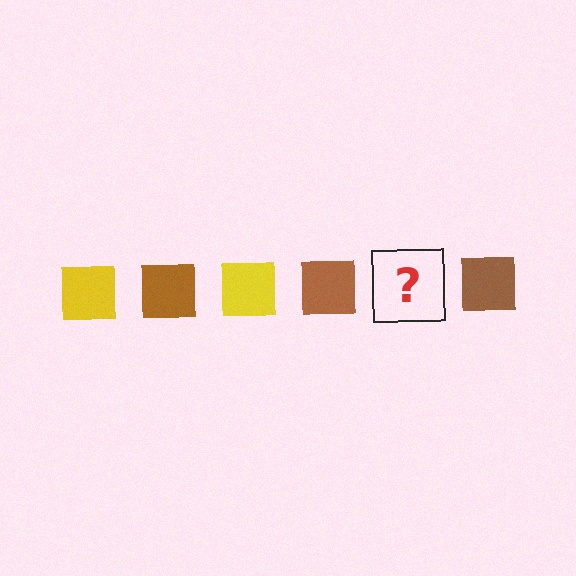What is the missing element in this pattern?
The missing element is a yellow square.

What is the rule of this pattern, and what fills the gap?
The rule is that the pattern cycles through yellow, brown squares. The gap should be filled with a yellow square.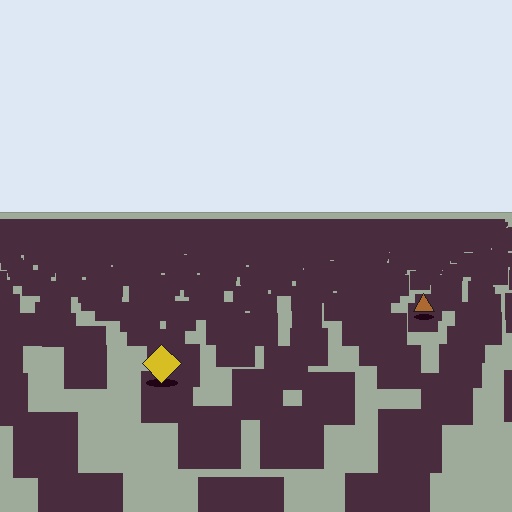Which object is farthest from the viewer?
The brown triangle is farthest from the viewer. It appears smaller and the ground texture around it is denser.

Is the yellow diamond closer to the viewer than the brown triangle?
Yes. The yellow diamond is closer — you can tell from the texture gradient: the ground texture is coarser near it.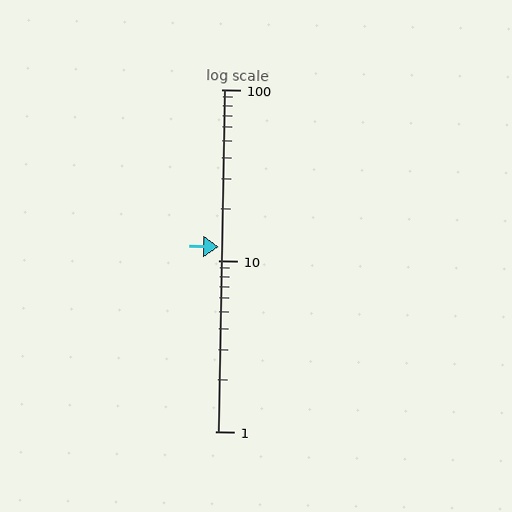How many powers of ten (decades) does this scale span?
The scale spans 2 decades, from 1 to 100.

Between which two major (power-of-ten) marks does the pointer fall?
The pointer is between 10 and 100.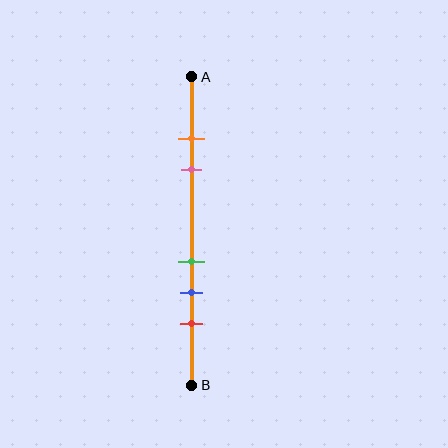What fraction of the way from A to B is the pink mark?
The pink mark is approximately 30% (0.3) of the way from A to B.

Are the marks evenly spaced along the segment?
No, the marks are not evenly spaced.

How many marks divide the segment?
There are 5 marks dividing the segment.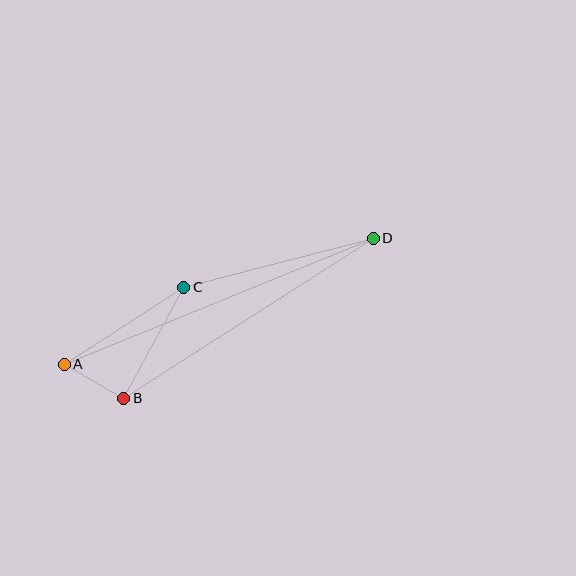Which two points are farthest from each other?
Points A and D are farthest from each other.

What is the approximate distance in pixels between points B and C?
The distance between B and C is approximately 126 pixels.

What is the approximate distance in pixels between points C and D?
The distance between C and D is approximately 196 pixels.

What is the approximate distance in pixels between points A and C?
The distance between A and C is approximately 142 pixels.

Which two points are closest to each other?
Points A and B are closest to each other.